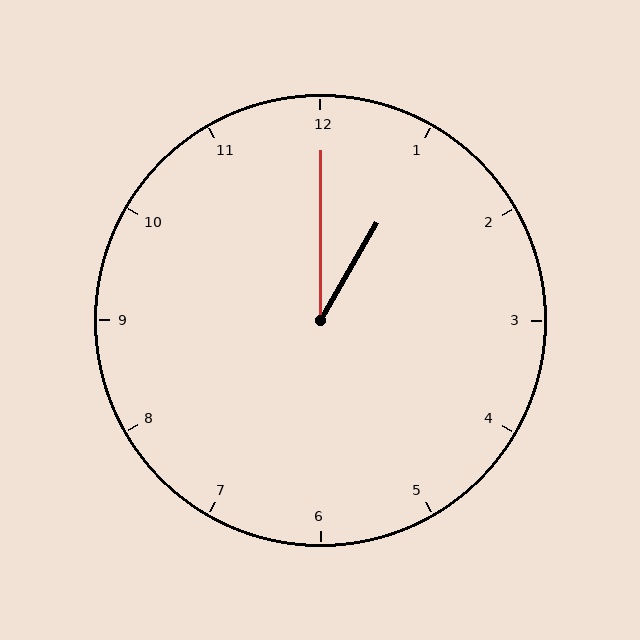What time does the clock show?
1:00.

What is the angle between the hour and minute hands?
Approximately 30 degrees.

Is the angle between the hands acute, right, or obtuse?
It is acute.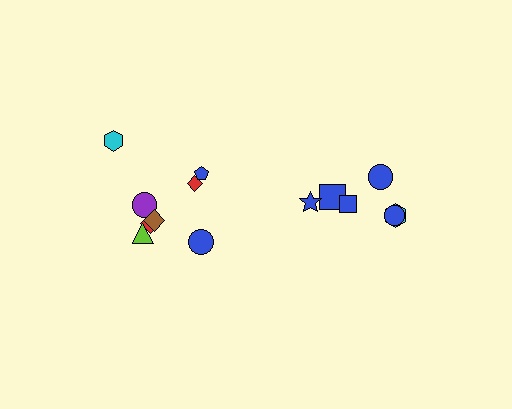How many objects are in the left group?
There are 8 objects.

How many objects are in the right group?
There are 6 objects.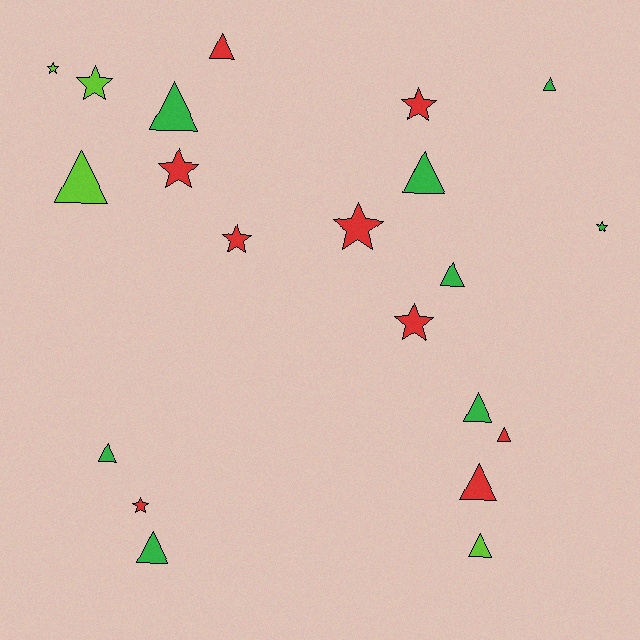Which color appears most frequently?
Red, with 9 objects.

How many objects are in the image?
There are 21 objects.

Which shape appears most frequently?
Triangle, with 12 objects.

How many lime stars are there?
There are 2 lime stars.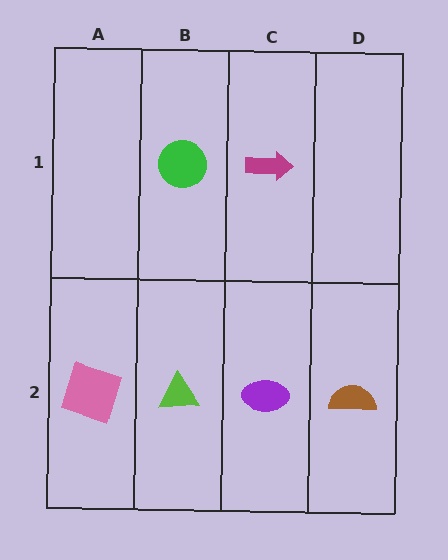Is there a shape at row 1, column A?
No, that cell is empty.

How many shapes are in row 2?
4 shapes.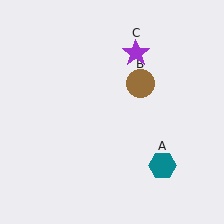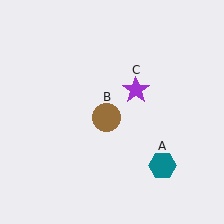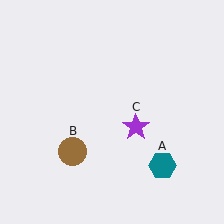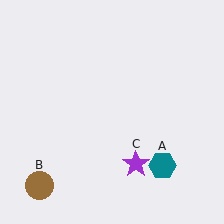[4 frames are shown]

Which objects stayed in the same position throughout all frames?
Teal hexagon (object A) remained stationary.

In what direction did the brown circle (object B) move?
The brown circle (object B) moved down and to the left.